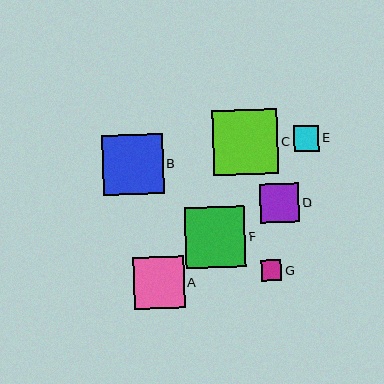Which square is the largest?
Square C is the largest with a size of approximately 65 pixels.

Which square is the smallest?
Square G is the smallest with a size of approximately 21 pixels.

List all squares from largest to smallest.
From largest to smallest: C, F, B, A, D, E, G.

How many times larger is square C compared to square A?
Square C is approximately 1.3 times the size of square A.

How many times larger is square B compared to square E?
Square B is approximately 2.4 times the size of square E.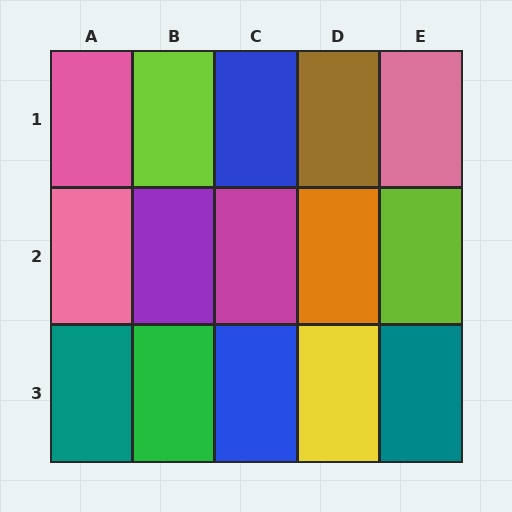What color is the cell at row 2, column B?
Purple.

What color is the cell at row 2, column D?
Orange.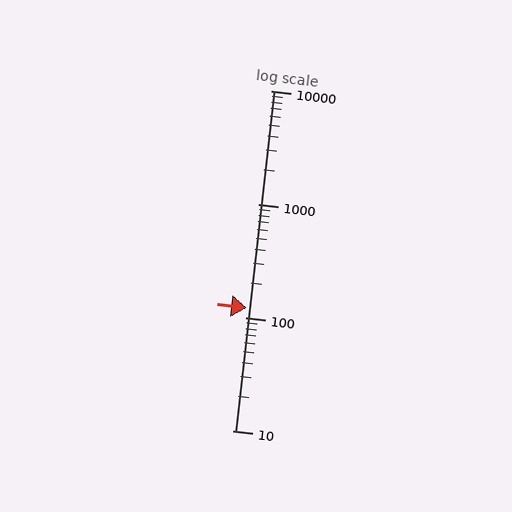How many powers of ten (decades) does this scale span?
The scale spans 3 decades, from 10 to 10000.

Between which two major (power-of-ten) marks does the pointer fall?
The pointer is between 100 and 1000.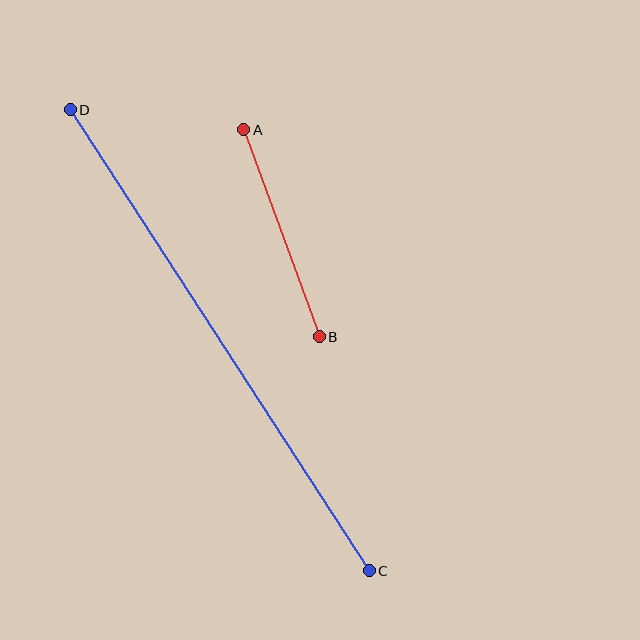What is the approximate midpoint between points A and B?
The midpoint is at approximately (282, 233) pixels.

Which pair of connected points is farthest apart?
Points C and D are farthest apart.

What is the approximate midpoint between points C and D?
The midpoint is at approximately (220, 340) pixels.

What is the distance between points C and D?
The distance is approximately 550 pixels.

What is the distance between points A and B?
The distance is approximately 220 pixels.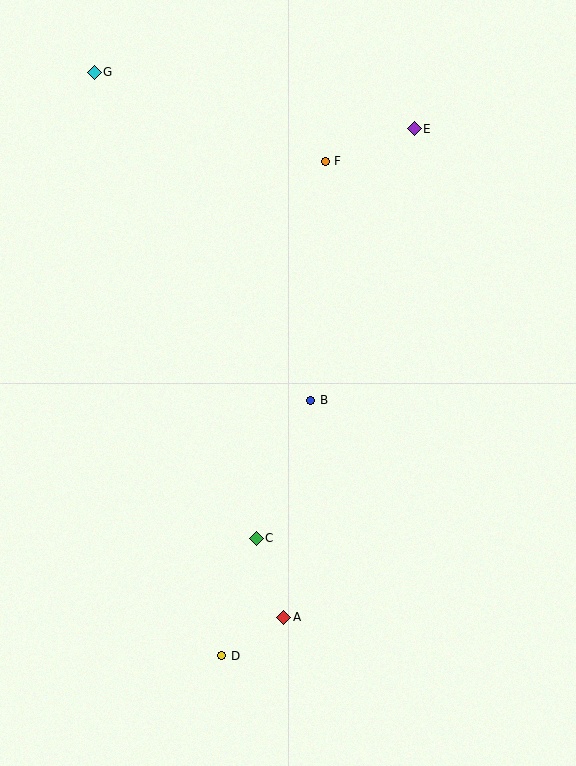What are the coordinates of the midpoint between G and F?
The midpoint between G and F is at (210, 117).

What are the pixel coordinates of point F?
Point F is at (325, 161).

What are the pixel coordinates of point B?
Point B is at (311, 400).